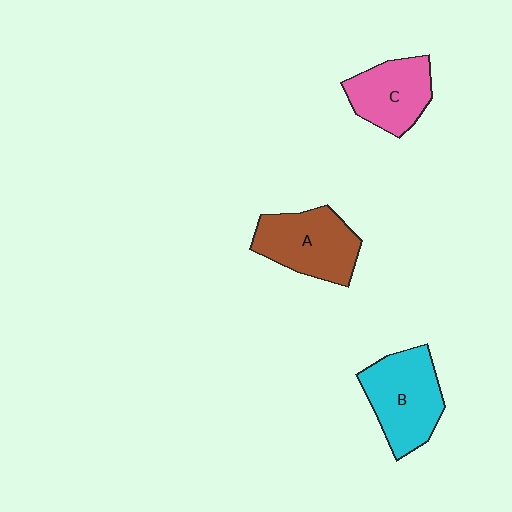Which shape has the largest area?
Shape B (cyan).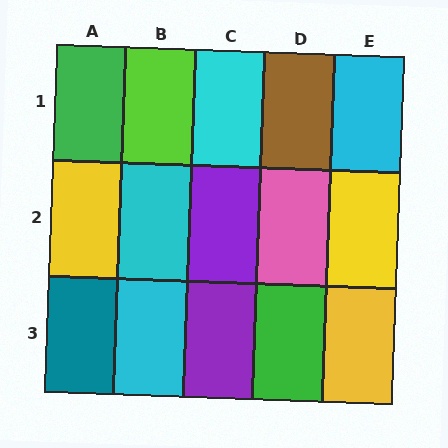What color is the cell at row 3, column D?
Green.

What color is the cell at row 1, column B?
Lime.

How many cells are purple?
2 cells are purple.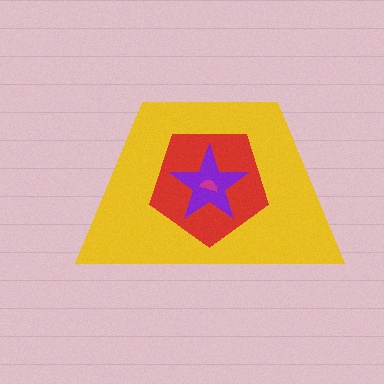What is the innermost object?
The magenta semicircle.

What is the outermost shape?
The yellow trapezoid.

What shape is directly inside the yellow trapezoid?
The red pentagon.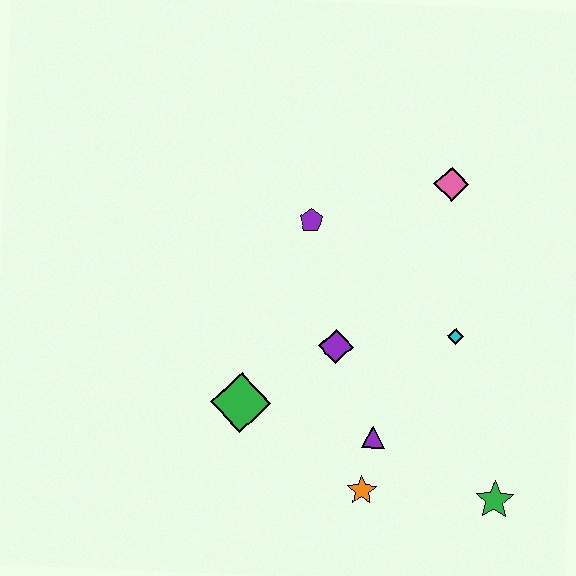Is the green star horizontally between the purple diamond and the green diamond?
No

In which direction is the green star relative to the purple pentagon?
The green star is below the purple pentagon.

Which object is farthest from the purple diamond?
The green star is farthest from the purple diamond.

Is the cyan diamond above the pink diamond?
No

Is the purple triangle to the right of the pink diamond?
No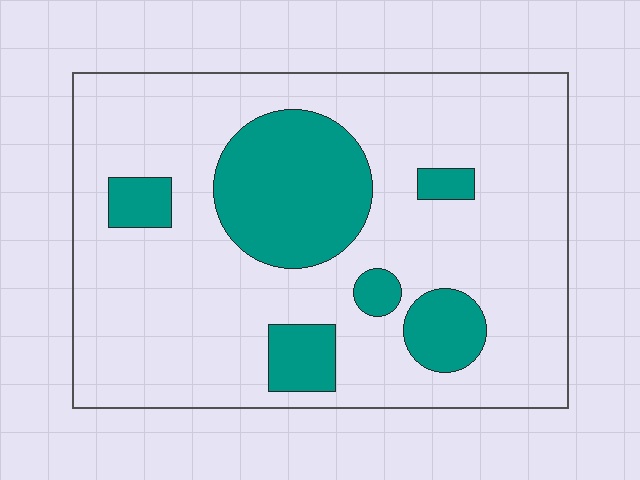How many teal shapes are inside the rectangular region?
6.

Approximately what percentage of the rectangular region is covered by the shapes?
Approximately 20%.